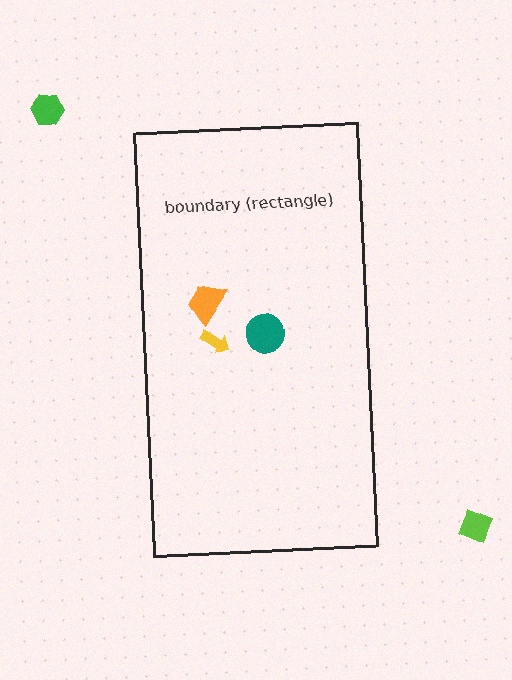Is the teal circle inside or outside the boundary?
Inside.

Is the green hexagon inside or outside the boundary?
Outside.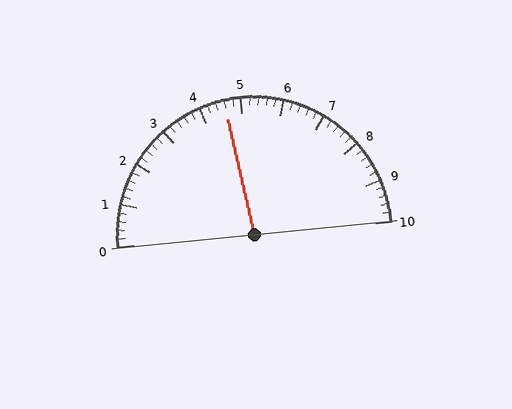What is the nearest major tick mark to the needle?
The nearest major tick mark is 5.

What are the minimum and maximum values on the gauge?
The gauge ranges from 0 to 10.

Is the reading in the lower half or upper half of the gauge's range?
The reading is in the lower half of the range (0 to 10).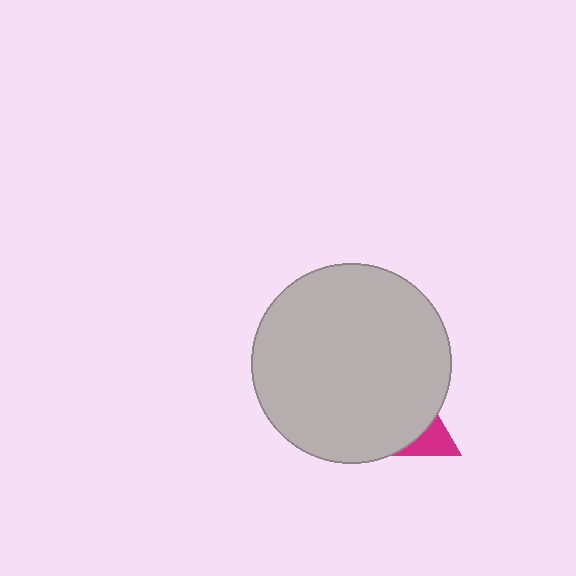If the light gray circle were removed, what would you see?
You would see the complete magenta triangle.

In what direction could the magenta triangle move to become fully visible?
The magenta triangle could move toward the lower-right. That would shift it out from behind the light gray circle entirely.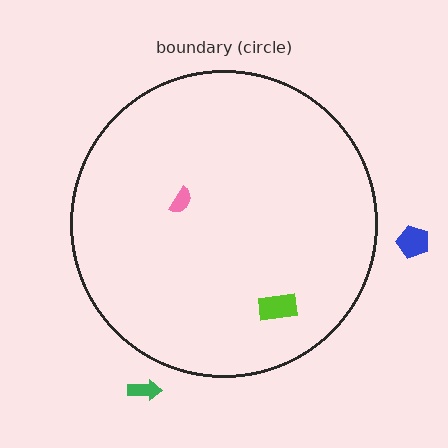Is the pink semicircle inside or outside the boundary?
Inside.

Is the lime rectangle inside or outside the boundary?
Inside.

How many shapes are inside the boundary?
2 inside, 2 outside.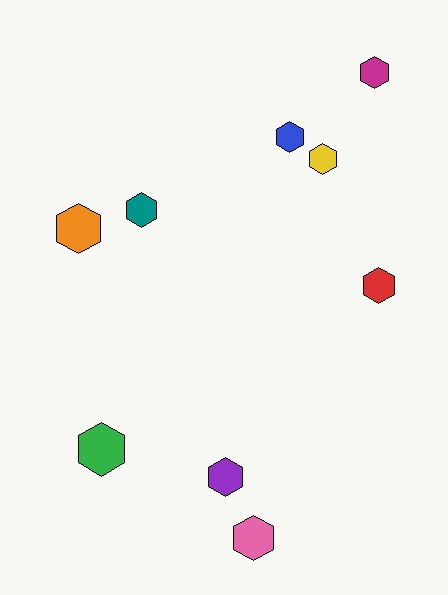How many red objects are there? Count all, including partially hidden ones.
There is 1 red object.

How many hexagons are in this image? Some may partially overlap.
There are 9 hexagons.